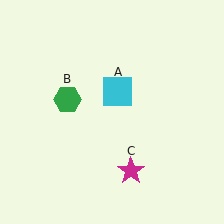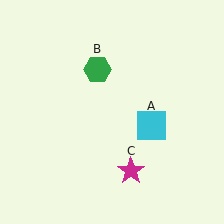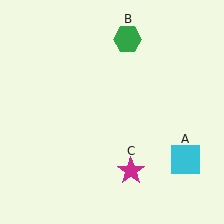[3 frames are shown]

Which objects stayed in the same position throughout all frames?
Magenta star (object C) remained stationary.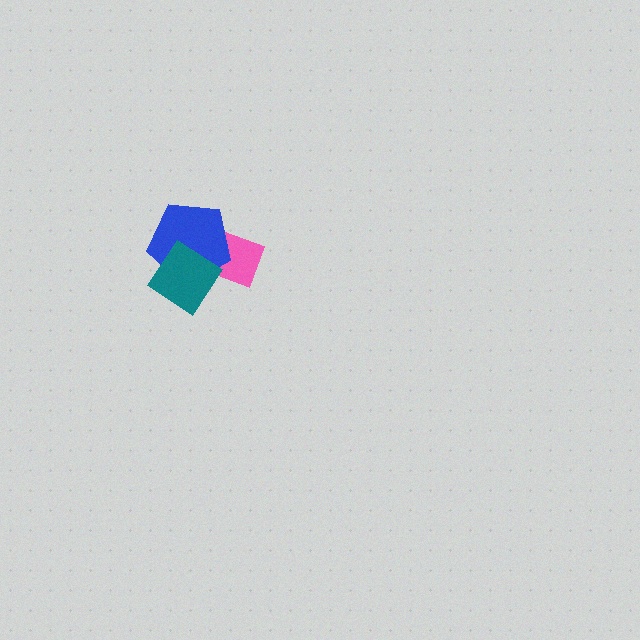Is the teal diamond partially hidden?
No, no other shape covers it.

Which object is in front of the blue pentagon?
The teal diamond is in front of the blue pentagon.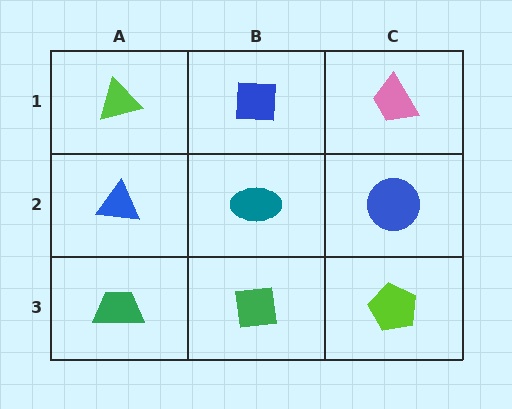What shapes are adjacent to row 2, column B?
A blue square (row 1, column B), a green square (row 3, column B), a blue triangle (row 2, column A), a blue circle (row 2, column C).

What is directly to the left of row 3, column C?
A green square.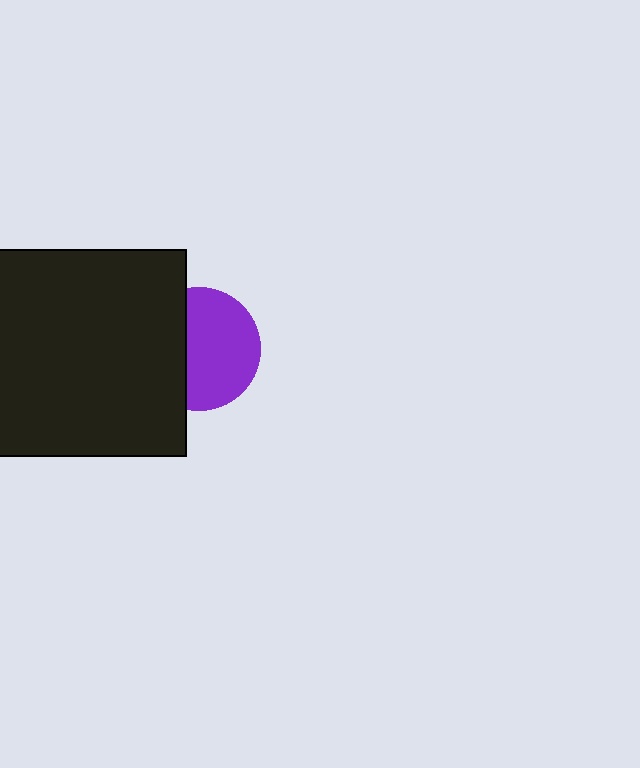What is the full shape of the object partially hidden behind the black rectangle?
The partially hidden object is a purple circle.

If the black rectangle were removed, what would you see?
You would see the complete purple circle.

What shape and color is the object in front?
The object in front is a black rectangle.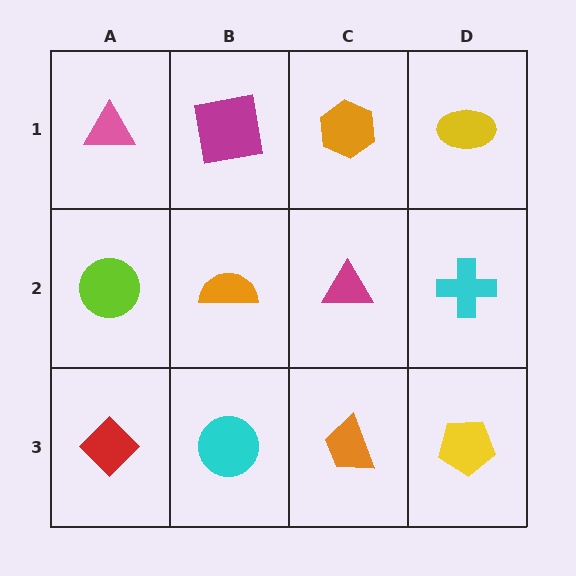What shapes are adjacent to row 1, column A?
A lime circle (row 2, column A), a magenta square (row 1, column B).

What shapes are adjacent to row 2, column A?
A pink triangle (row 1, column A), a red diamond (row 3, column A), an orange semicircle (row 2, column B).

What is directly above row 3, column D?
A cyan cross.